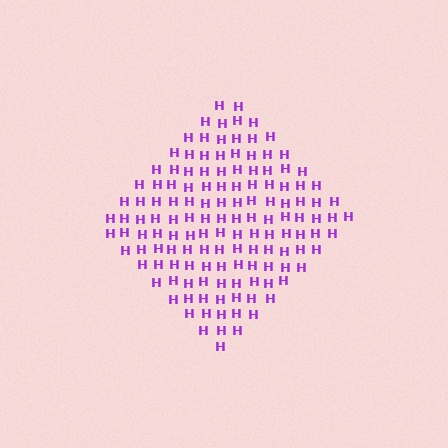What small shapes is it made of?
It is made of small letter H's.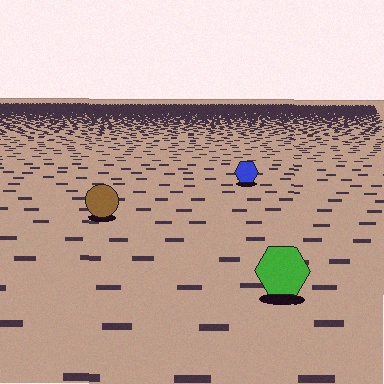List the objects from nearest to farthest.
From nearest to farthest: the green hexagon, the brown circle, the blue hexagon.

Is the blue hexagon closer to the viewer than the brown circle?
No. The brown circle is closer — you can tell from the texture gradient: the ground texture is coarser near it.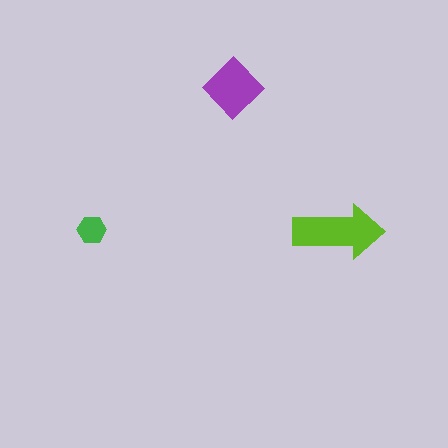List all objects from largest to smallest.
The lime arrow, the purple diamond, the green hexagon.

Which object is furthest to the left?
The green hexagon is leftmost.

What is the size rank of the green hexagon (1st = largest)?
3rd.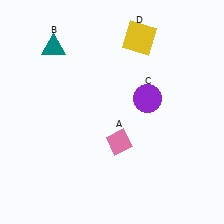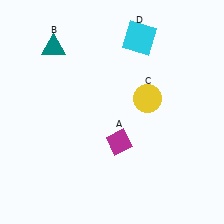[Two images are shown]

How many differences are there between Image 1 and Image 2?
There are 3 differences between the two images.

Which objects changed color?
A changed from pink to magenta. C changed from purple to yellow. D changed from yellow to cyan.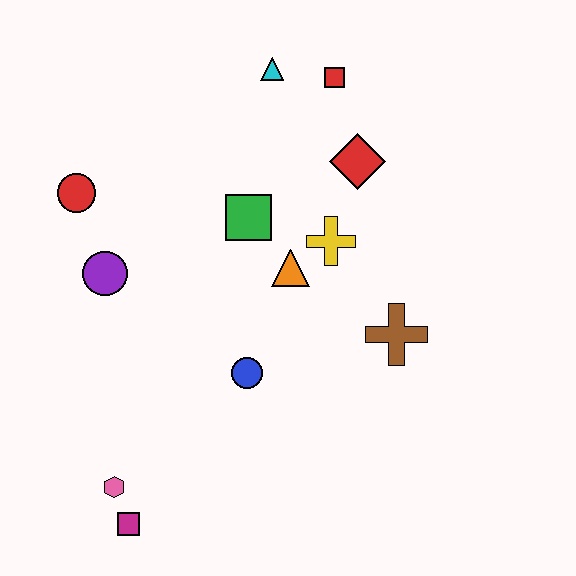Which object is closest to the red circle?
The purple circle is closest to the red circle.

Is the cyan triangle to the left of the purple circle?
No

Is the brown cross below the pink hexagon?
No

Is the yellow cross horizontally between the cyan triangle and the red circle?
No